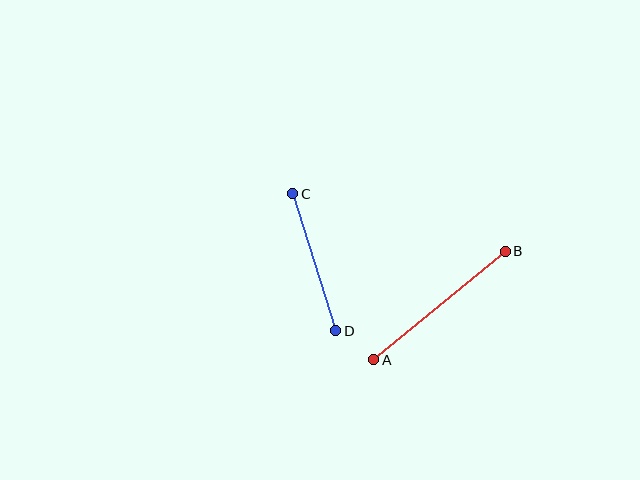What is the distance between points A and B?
The distance is approximately 170 pixels.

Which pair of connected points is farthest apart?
Points A and B are farthest apart.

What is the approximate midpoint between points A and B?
The midpoint is at approximately (439, 306) pixels.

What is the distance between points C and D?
The distance is approximately 144 pixels.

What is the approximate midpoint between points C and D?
The midpoint is at approximately (314, 262) pixels.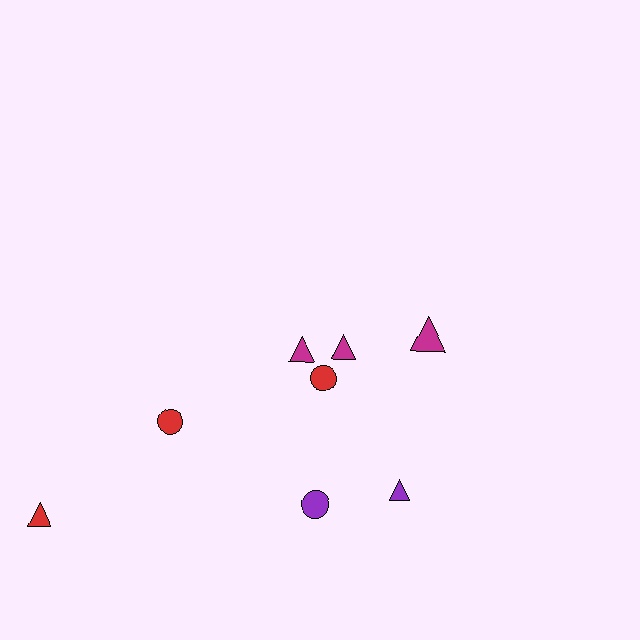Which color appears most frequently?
Magenta, with 3 objects.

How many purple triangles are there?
There is 1 purple triangle.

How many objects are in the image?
There are 8 objects.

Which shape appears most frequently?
Triangle, with 5 objects.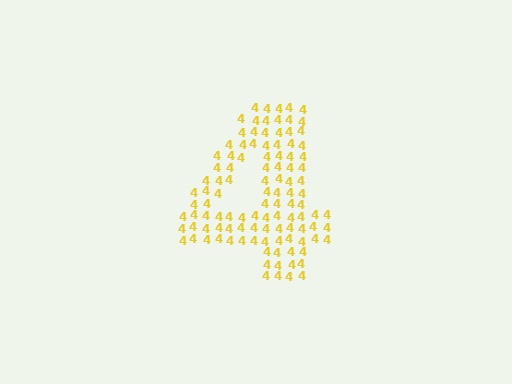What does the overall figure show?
The overall figure shows the digit 4.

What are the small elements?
The small elements are digit 4's.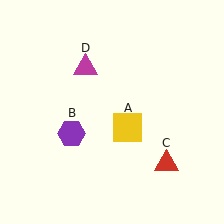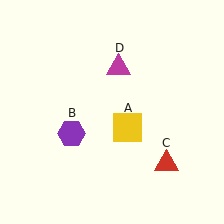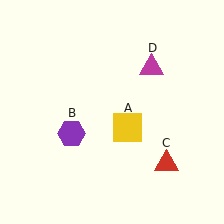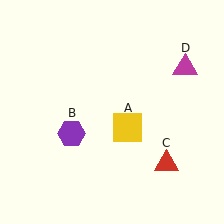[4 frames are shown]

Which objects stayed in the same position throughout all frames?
Yellow square (object A) and purple hexagon (object B) and red triangle (object C) remained stationary.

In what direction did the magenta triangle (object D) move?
The magenta triangle (object D) moved right.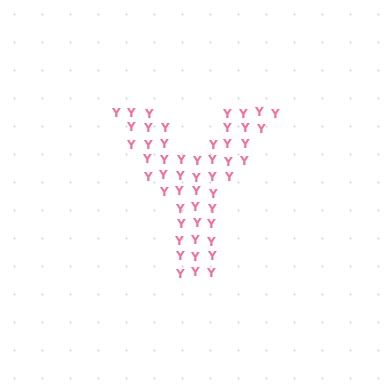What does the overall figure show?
The overall figure shows the letter Y.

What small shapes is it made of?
It is made of small letter Y's.